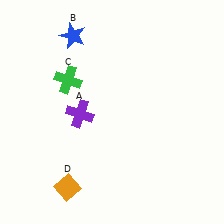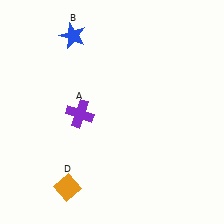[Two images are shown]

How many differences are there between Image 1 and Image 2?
There is 1 difference between the two images.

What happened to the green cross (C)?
The green cross (C) was removed in Image 2. It was in the top-left area of Image 1.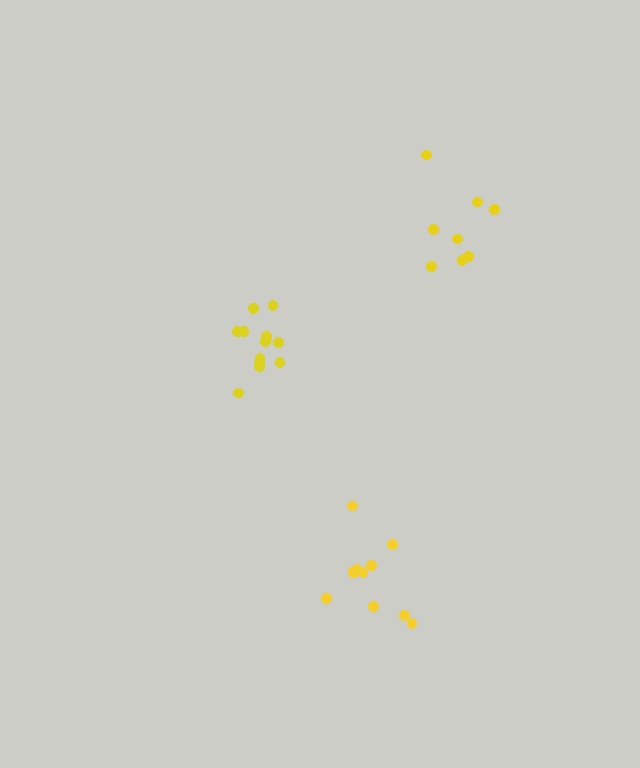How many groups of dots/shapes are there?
There are 3 groups.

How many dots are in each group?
Group 1: 11 dots, Group 2: 13 dots, Group 3: 8 dots (32 total).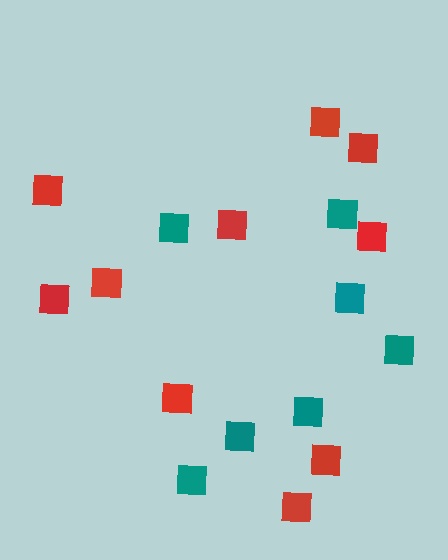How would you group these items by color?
There are 2 groups: one group of teal squares (7) and one group of red squares (10).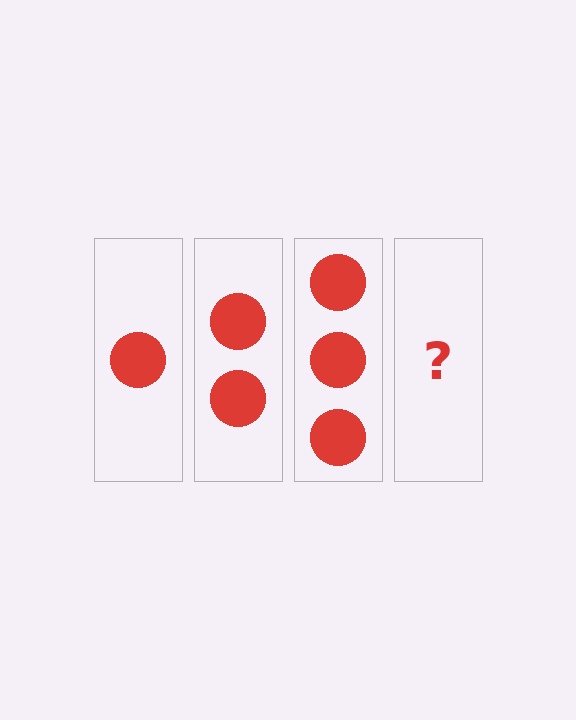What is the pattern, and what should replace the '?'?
The pattern is that each step adds one more circle. The '?' should be 4 circles.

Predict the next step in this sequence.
The next step is 4 circles.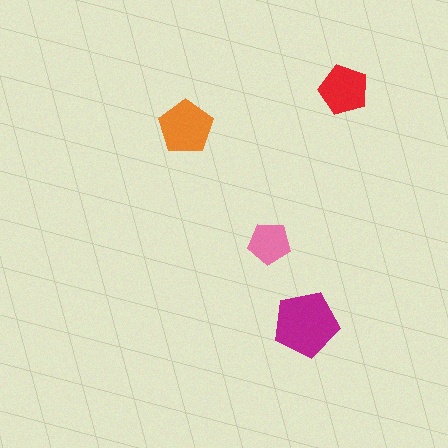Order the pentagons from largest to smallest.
the magenta one, the orange one, the red one, the pink one.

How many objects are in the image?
There are 4 objects in the image.